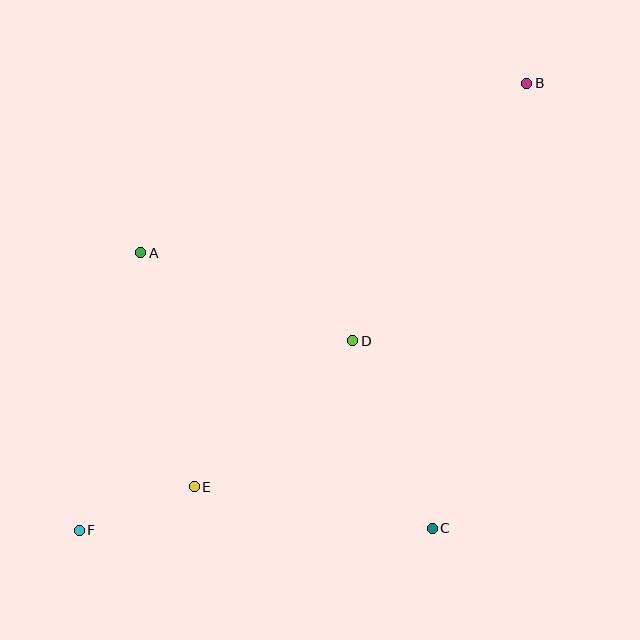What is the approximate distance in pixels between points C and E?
The distance between C and E is approximately 242 pixels.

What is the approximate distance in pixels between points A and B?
The distance between A and B is approximately 422 pixels.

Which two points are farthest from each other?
Points B and F are farthest from each other.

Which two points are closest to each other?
Points E and F are closest to each other.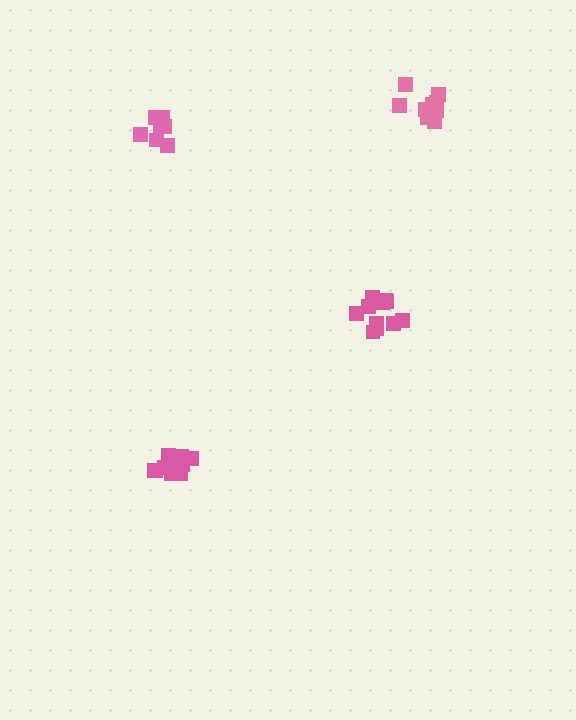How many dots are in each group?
Group 1: 8 dots, Group 2: 11 dots, Group 3: 9 dots, Group 4: 11 dots (39 total).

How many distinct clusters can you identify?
There are 4 distinct clusters.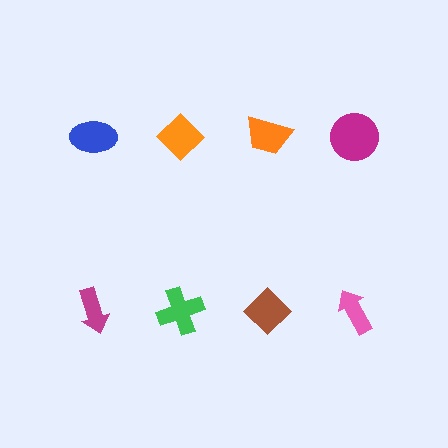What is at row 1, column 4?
A magenta circle.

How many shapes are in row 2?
4 shapes.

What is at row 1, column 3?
An orange trapezoid.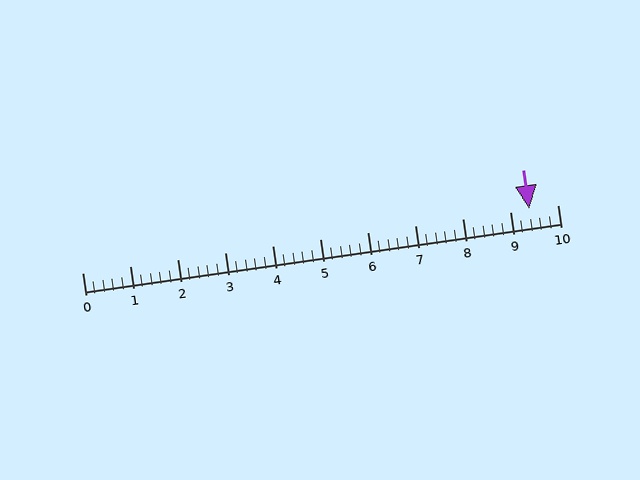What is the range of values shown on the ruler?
The ruler shows values from 0 to 10.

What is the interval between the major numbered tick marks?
The major tick marks are spaced 1 units apart.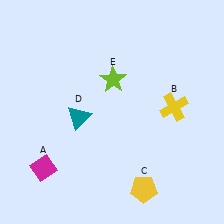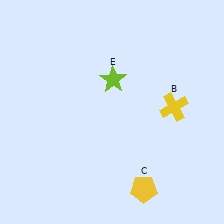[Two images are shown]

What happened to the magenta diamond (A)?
The magenta diamond (A) was removed in Image 2. It was in the bottom-left area of Image 1.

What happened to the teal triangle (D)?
The teal triangle (D) was removed in Image 2. It was in the bottom-left area of Image 1.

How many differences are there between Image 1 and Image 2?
There are 2 differences between the two images.